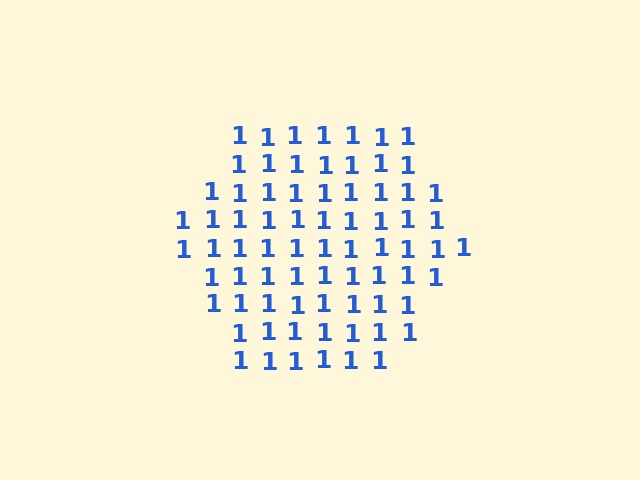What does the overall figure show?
The overall figure shows a hexagon.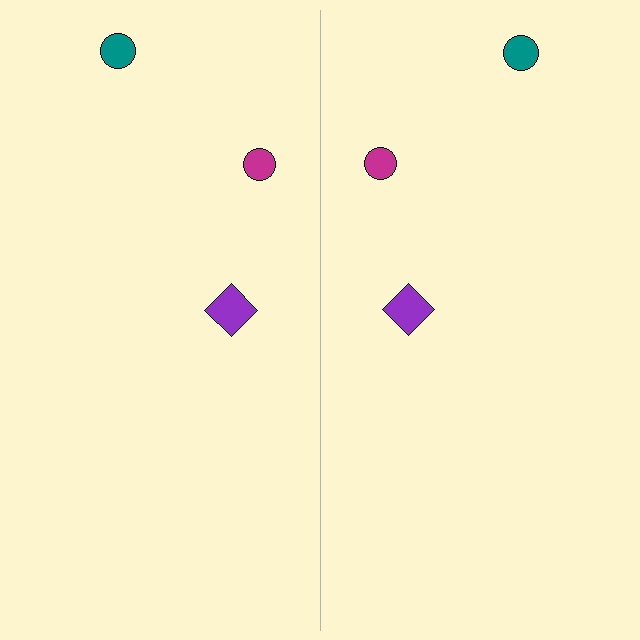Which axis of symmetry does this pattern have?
The pattern has a vertical axis of symmetry running through the center of the image.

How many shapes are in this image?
There are 6 shapes in this image.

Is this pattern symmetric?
Yes, this pattern has bilateral (reflection) symmetry.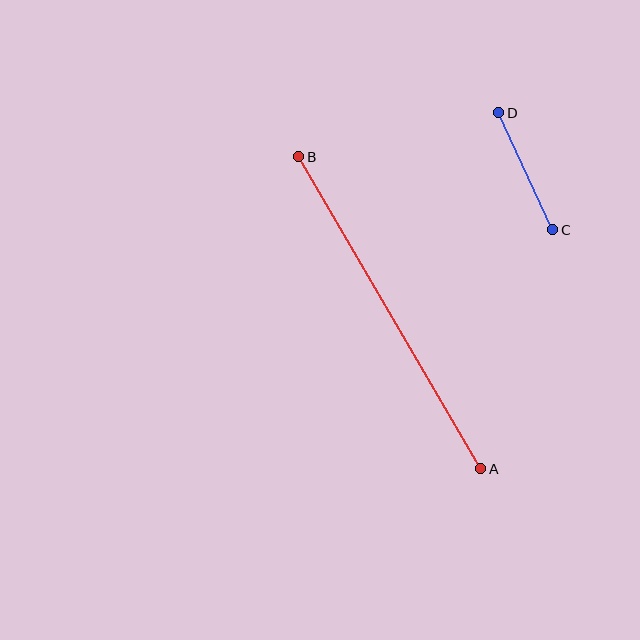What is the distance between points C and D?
The distance is approximately 129 pixels.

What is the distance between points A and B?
The distance is approximately 361 pixels.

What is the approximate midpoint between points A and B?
The midpoint is at approximately (390, 313) pixels.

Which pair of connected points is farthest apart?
Points A and B are farthest apart.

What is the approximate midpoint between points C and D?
The midpoint is at approximately (526, 171) pixels.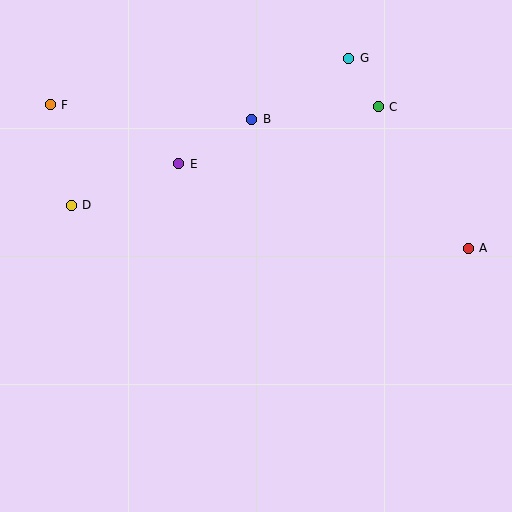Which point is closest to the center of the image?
Point E at (179, 164) is closest to the center.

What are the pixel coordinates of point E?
Point E is at (179, 164).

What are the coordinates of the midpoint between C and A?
The midpoint between C and A is at (423, 177).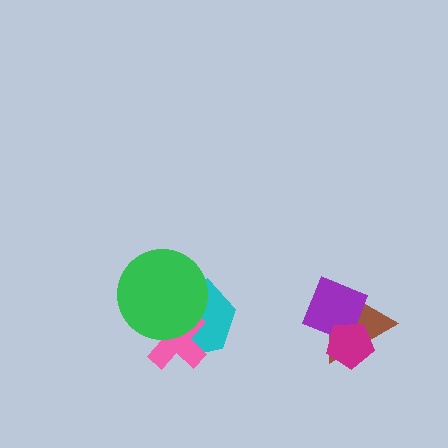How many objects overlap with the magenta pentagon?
2 objects overlap with the magenta pentagon.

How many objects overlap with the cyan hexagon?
2 objects overlap with the cyan hexagon.